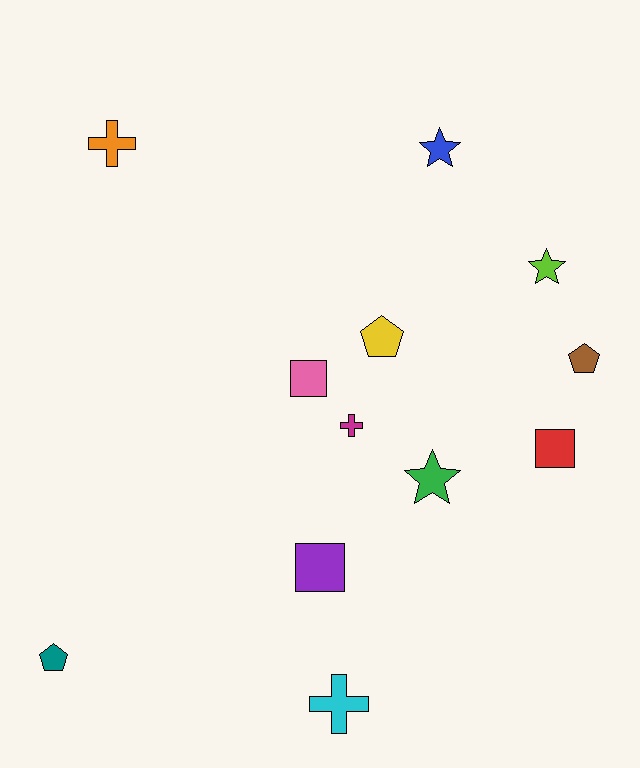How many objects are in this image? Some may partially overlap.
There are 12 objects.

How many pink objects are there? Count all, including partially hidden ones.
There is 1 pink object.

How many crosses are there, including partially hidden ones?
There are 3 crosses.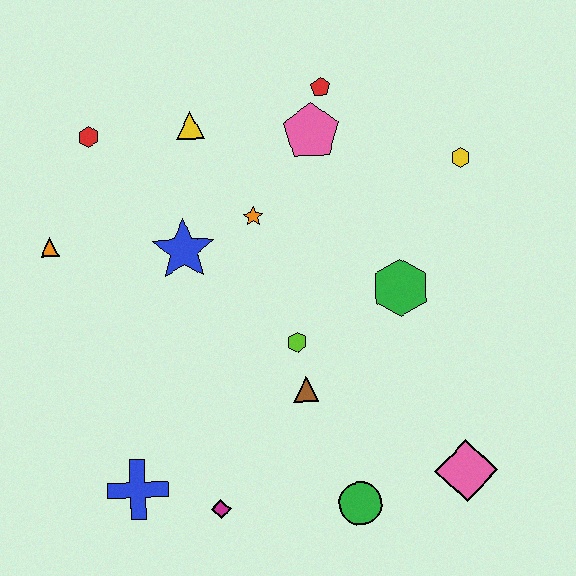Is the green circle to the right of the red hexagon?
Yes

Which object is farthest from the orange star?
The pink diamond is farthest from the orange star.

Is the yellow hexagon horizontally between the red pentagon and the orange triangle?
No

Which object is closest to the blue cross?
The magenta diamond is closest to the blue cross.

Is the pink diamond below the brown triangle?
Yes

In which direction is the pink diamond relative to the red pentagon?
The pink diamond is below the red pentagon.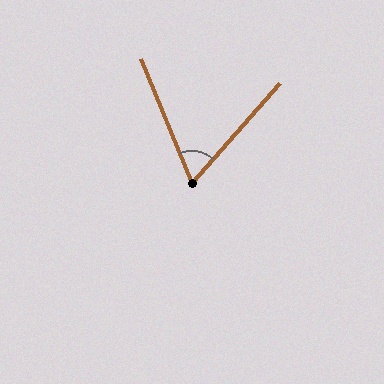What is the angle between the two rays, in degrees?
Approximately 64 degrees.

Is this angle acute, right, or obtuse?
It is acute.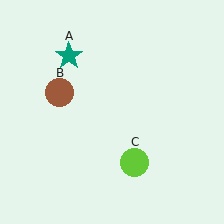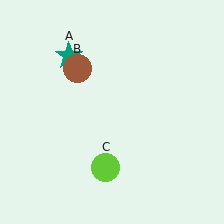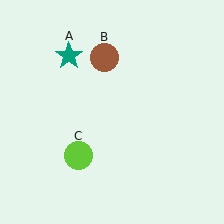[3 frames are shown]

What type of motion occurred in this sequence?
The brown circle (object B), lime circle (object C) rotated clockwise around the center of the scene.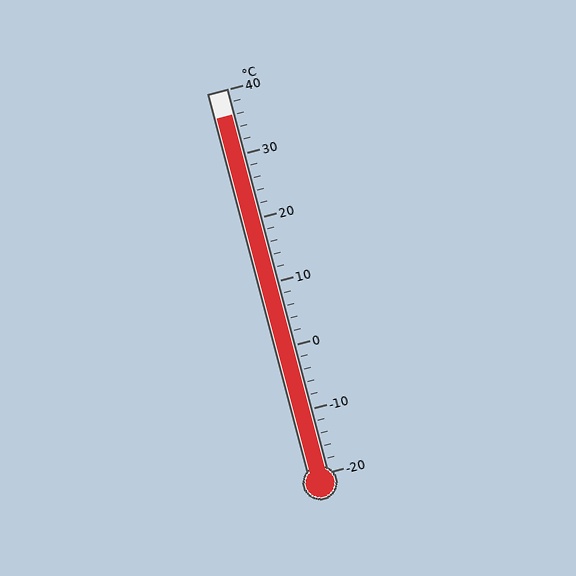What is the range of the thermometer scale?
The thermometer scale ranges from -20°C to 40°C.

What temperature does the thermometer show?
The thermometer shows approximately 36°C.